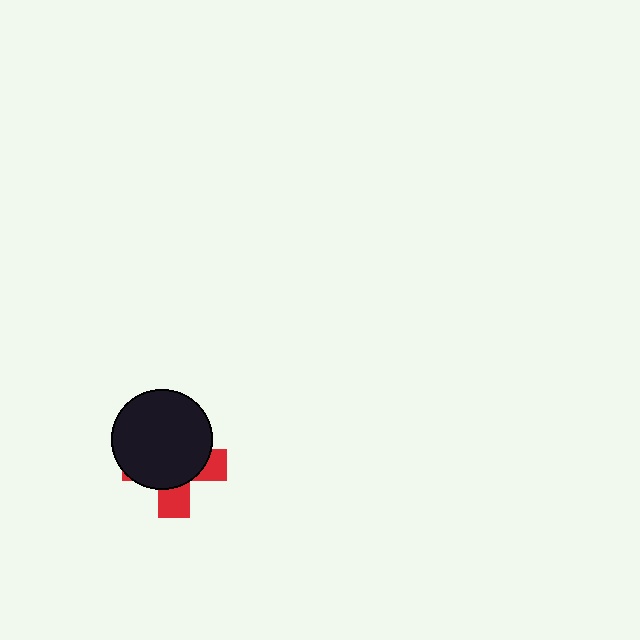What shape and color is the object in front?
The object in front is a black circle.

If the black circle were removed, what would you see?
You would see the complete red cross.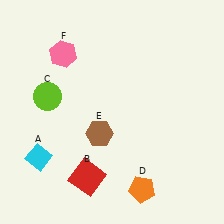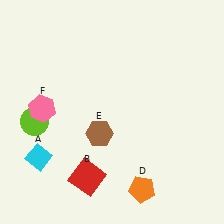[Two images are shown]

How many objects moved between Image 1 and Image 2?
2 objects moved between the two images.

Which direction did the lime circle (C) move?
The lime circle (C) moved down.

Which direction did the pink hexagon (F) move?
The pink hexagon (F) moved down.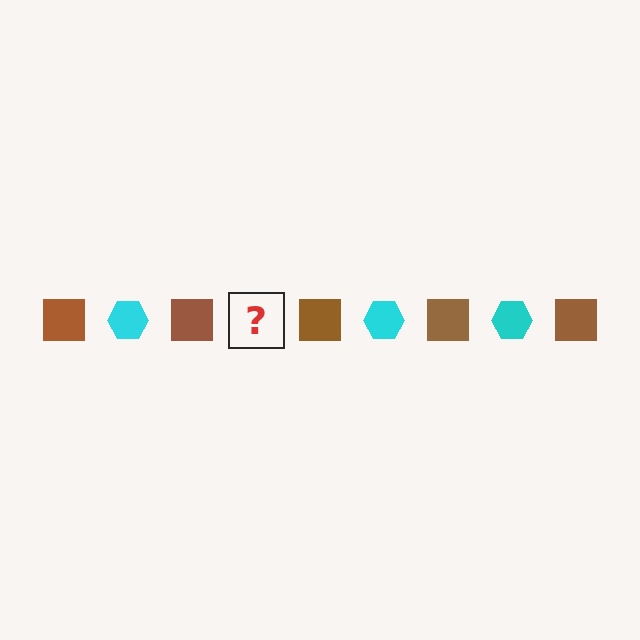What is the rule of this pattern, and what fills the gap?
The rule is that the pattern alternates between brown square and cyan hexagon. The gap should be filled with a cyan hexagon.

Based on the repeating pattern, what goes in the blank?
The blank should be a cyan hexagon.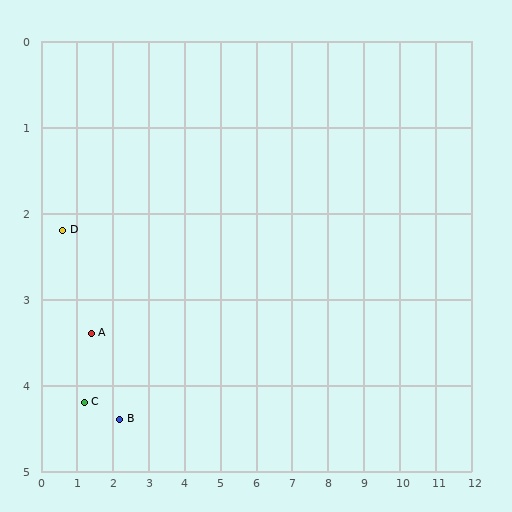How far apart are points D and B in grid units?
Points D and B are about 2.7 grid units apart.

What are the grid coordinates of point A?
Point A is at approximately (1.4, 3.4).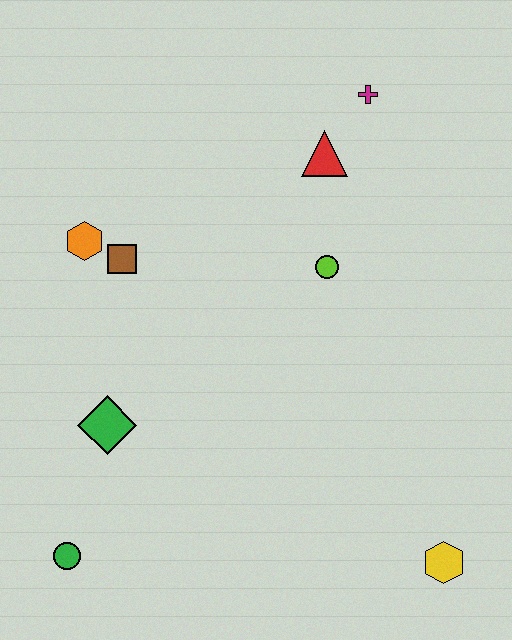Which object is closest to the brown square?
The orange hexagon is closest to the brown square.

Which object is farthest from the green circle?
The magenta cross is farthest from the green circle.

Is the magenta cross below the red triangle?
No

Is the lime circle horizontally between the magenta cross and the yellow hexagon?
No